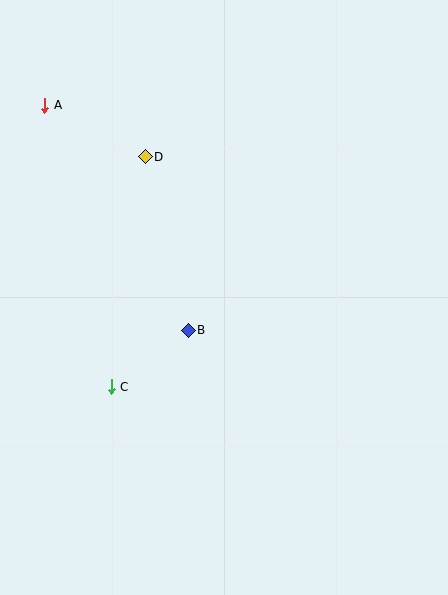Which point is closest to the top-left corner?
Point A is closest to the top-left corner.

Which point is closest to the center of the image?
Point B at (188, 330) is closest to the center.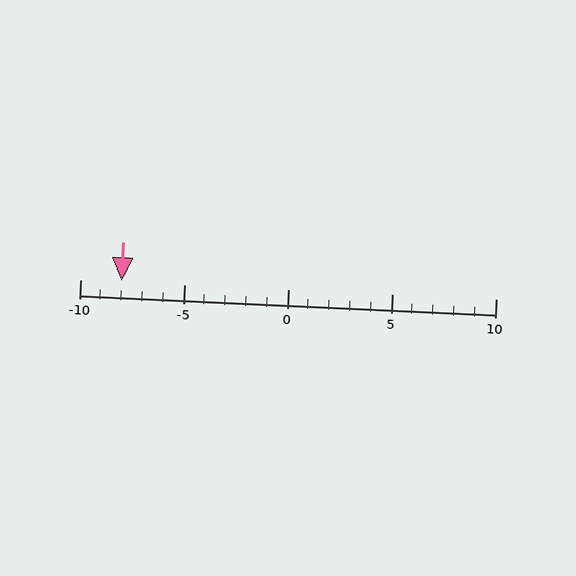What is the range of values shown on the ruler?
The ruler shows values from -10 to 10.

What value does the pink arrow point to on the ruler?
The pink arrow points to approximately -8.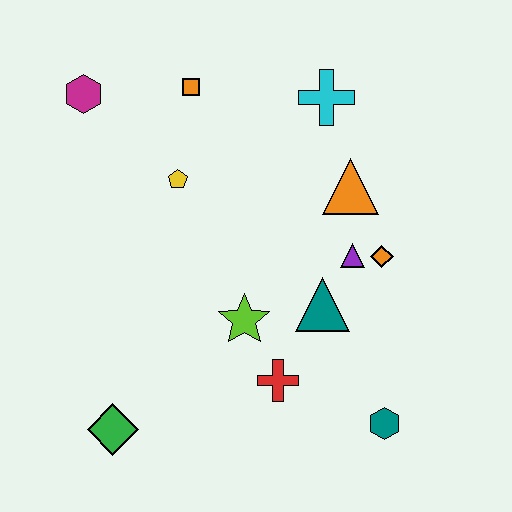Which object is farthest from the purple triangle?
The magenta hexagon is farthest from the purple triangle.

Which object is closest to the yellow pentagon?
The orange square is closest to the yellow pentagon.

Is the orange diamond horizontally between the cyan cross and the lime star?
No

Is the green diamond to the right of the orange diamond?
No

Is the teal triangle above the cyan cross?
No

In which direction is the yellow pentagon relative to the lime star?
The yellow pentagon is above the lime star.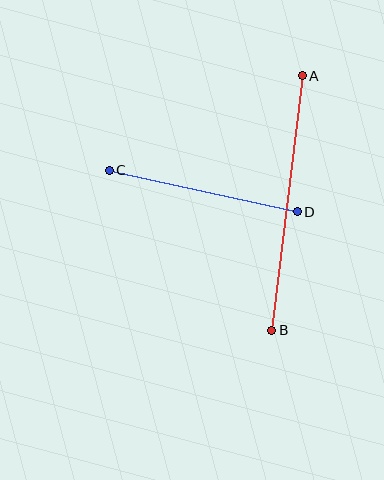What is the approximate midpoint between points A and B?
The midpoint is at approximately (287, 203) pixels.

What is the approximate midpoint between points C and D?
The midpoint is at approximately (203, 191) pixels.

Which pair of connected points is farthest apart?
Points A and B are farthest apart.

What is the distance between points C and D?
The distance is approximately 192 pixels.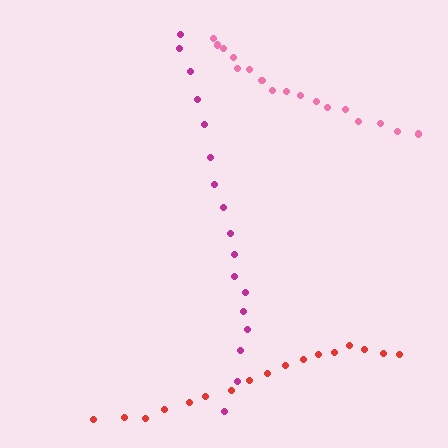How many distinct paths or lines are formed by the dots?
There are 3 distinct paths.